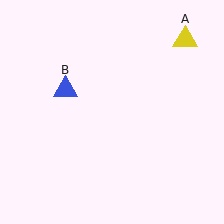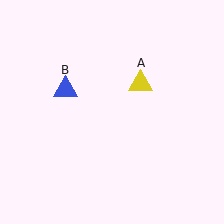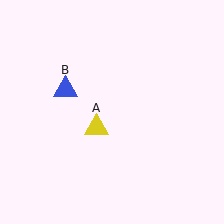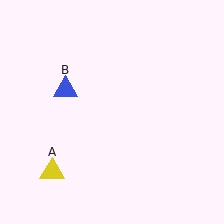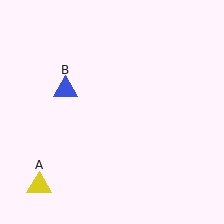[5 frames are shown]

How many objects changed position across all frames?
1 object changed position: yellow triangle (object A).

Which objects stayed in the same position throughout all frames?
Blue triangle (object B) remained stationary.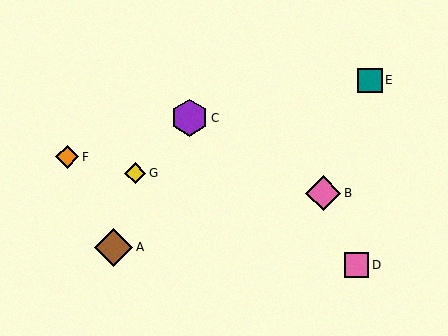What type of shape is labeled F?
Shape F is an orange diamond.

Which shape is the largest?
The brown diamond (labeled A) is the largest.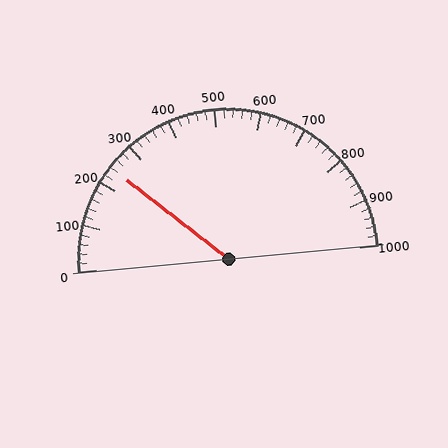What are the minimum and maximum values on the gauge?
The gauge ranges from 0 to 1000.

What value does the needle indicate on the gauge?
The needle indicates approximately 240.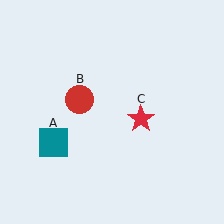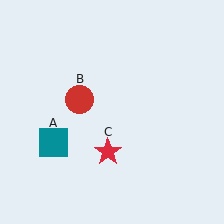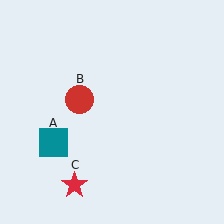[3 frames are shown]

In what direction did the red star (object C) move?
The red star (object C) moved down and to the left.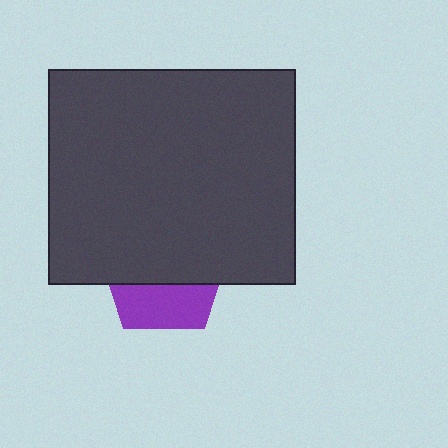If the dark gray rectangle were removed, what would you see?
You would see the complete purple pentagon.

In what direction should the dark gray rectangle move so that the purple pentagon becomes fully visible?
The dark gray rectangle should move up. That is the shortest direction to clear the overlap and leave the purple pentagon fully visible.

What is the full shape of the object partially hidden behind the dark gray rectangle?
The partially hidden object is a purple pentagon.